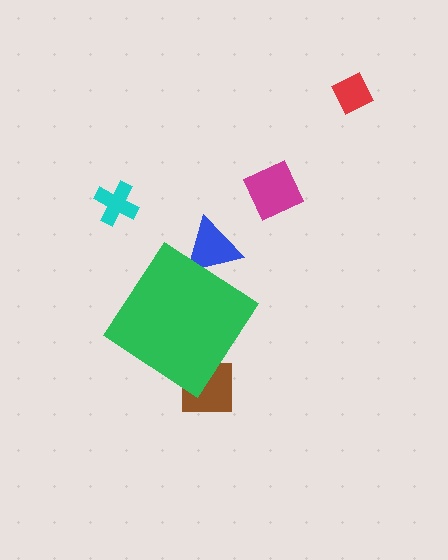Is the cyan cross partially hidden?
No, the cyan cross is fully visible.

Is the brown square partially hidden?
Yes, the brown square is partially hidden behind the green diamond.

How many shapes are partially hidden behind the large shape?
2 shapes are partially hidden.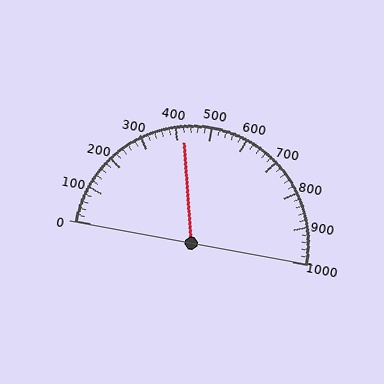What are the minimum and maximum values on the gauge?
The gauge ranges from 0 to 1000.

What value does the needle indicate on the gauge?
The needle indicates approximately 420.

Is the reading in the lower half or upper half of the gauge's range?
The reading is in the lower half of the range (0 to 1000).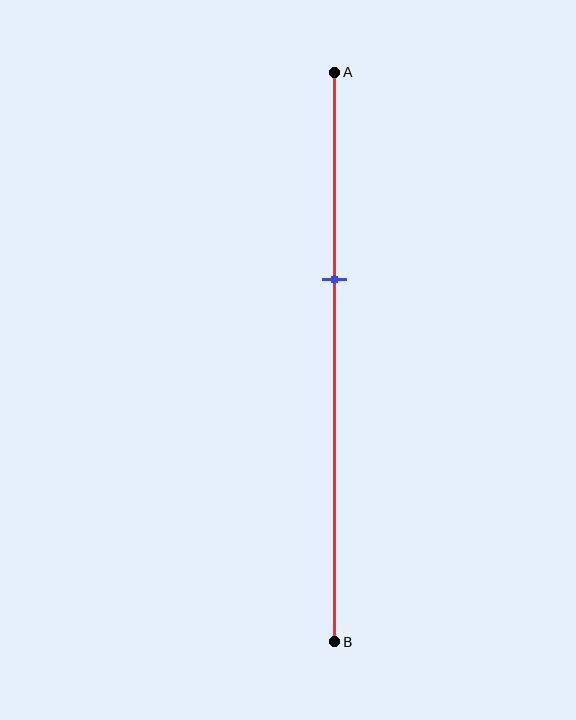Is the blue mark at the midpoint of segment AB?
No, the mark is at about 35% from A, not at the 50% midpoint.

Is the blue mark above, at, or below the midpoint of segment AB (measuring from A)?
The blue mark is above the midpoint of segment AB.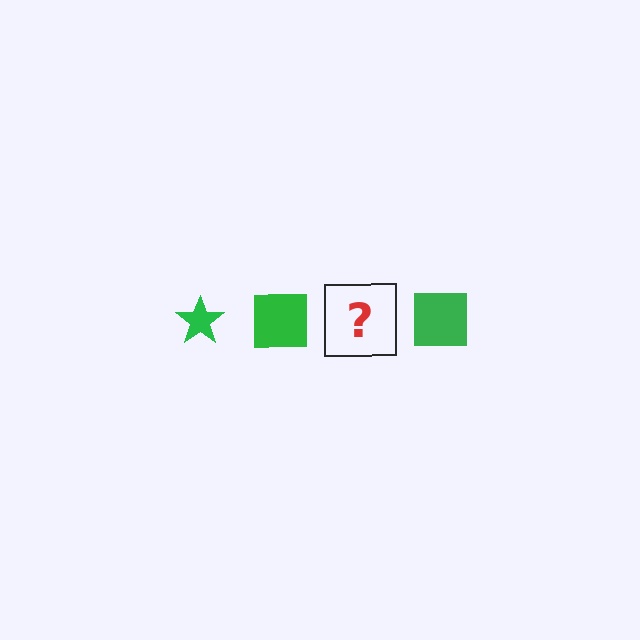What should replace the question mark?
The question mark should be replaced with a green star.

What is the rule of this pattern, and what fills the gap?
The rule is that the pattern cycles through star, square shapes in green. The gap should be filled with a green star.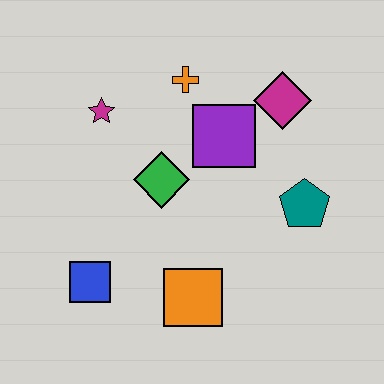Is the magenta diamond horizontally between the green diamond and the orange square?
No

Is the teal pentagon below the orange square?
No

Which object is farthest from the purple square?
The blue square is farthest from the purple square.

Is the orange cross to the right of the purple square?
No